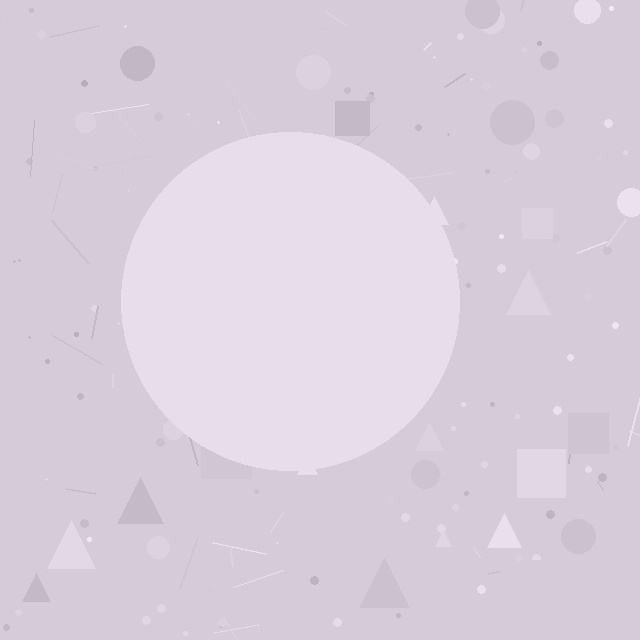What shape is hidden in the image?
A circle is hidden in the image.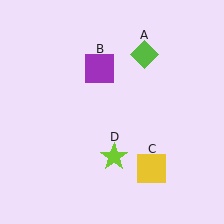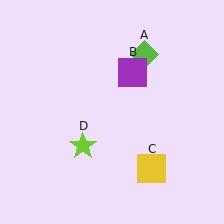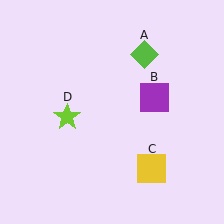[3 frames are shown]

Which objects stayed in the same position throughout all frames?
Lime diamond (object A) and yellow square (object C) remained stationary.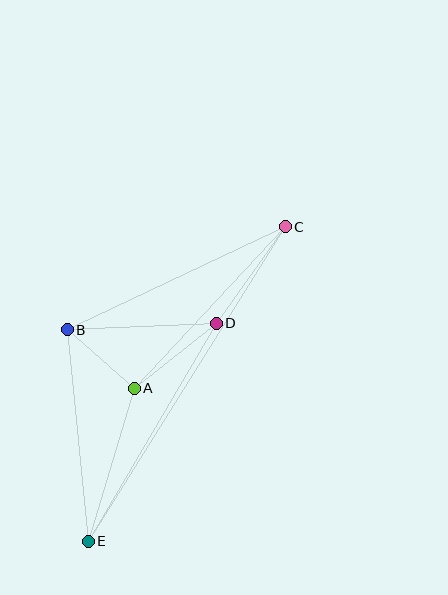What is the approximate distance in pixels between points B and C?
The distance between B and C is approximately 241 pixels.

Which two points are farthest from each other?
Points C and E are farthest from each other.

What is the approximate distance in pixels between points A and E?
The distance between A and E is approximately 160 pixels.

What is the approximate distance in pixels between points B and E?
The distance between B and E is approximately 212 pixels.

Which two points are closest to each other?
Points A and B are closest to each other.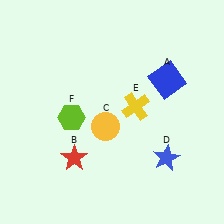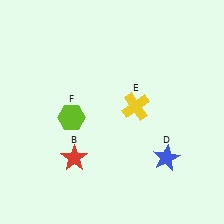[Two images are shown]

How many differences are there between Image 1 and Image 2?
There are 2 differences between the two images.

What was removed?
The blue square (A), the yellow circle (C) were removed in Image 2.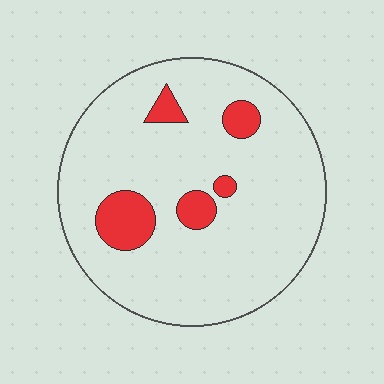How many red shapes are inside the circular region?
5.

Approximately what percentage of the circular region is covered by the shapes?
Approximately 10%.